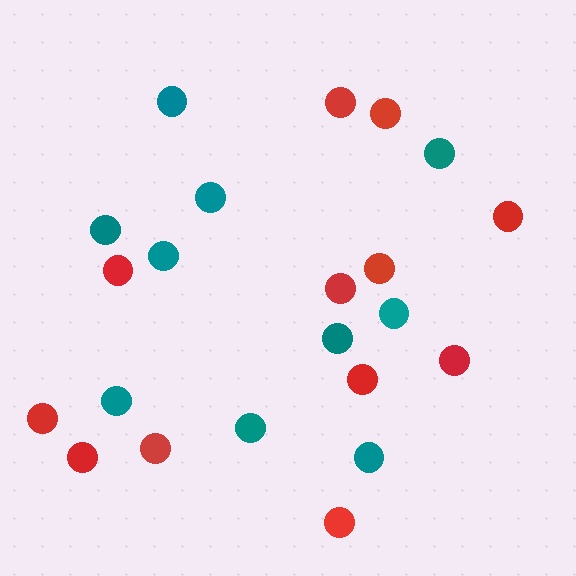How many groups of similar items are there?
There are 2 groups: one group of red circles (12) and one group of teal circles (10).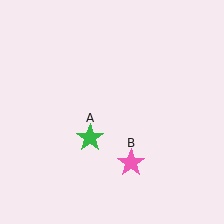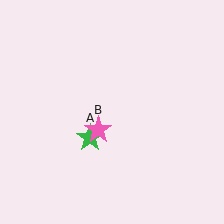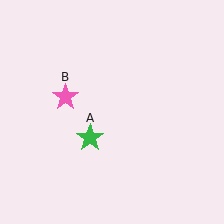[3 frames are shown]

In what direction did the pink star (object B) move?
The pink star (object B) moved up and to the left.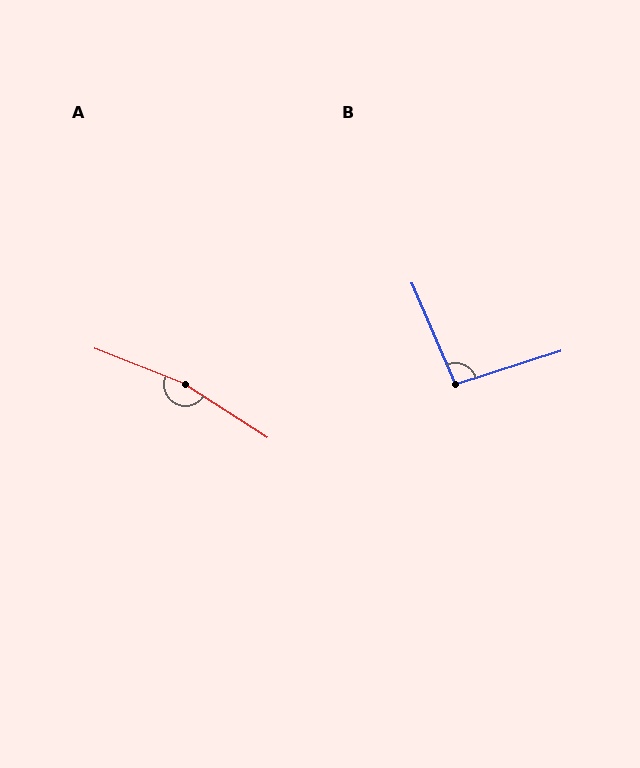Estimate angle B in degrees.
Approximately 95 degrees.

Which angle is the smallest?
B, at approximately 95 degrees.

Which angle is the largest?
A, at approximately 168 degrees.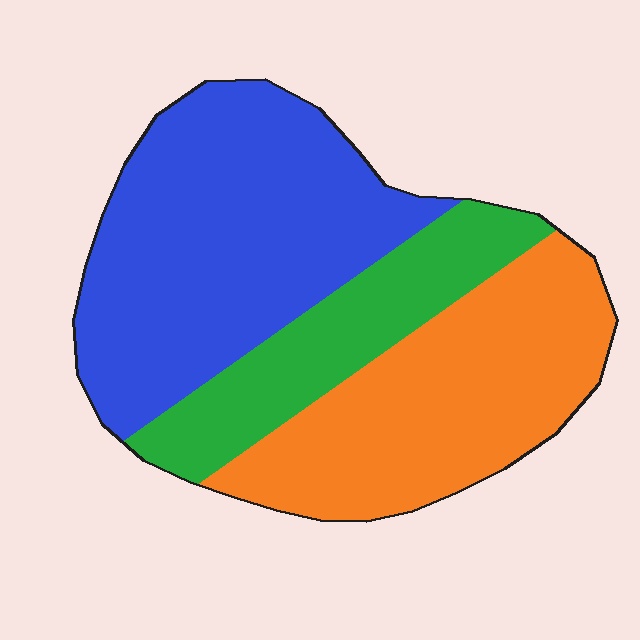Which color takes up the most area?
Blue, at roughly 45%.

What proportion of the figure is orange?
Orange takes up about one third (1/3) of the figure.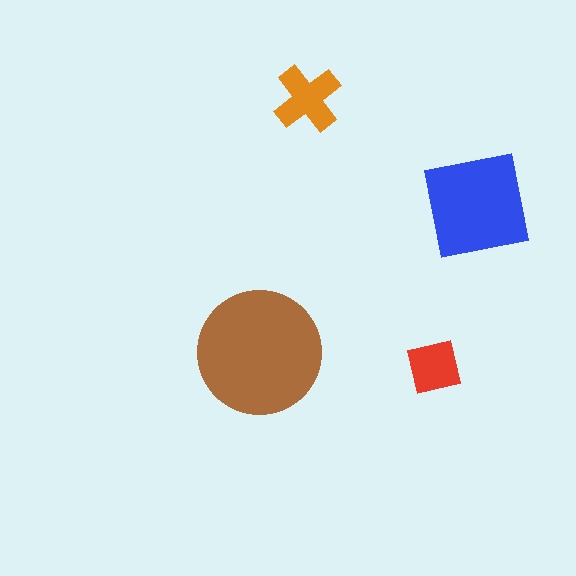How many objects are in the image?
There are 4 objects in the image.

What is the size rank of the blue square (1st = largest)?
2nd.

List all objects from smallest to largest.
The red square, the orange cross, the blue square, the brown circle.